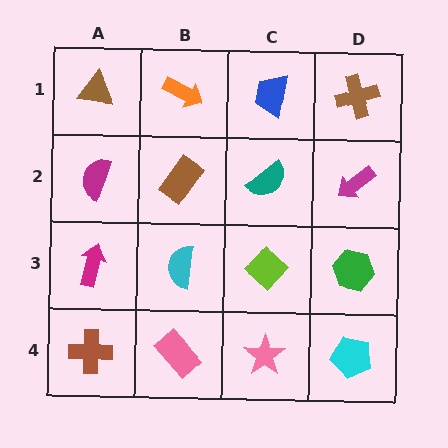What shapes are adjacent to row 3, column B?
A brown rectangle (row 2, column B), a pink rectangle (row 4, column B), a magenta arrow (row 3, column A), a lime diamond (row 3, column C).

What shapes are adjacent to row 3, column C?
A teal semicircle (row 2, column C), a pink star (row 4, column C), a cyan semicircle (row 3, column B), a green hexagon (row 3, column D).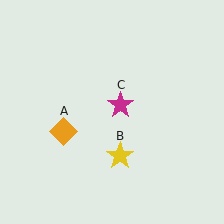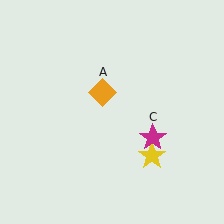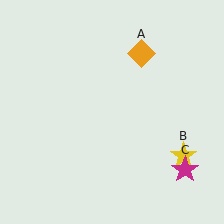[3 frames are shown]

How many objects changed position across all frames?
3 objects changed position: orange diamond (object A), yellow star (object B), magenta star (object C).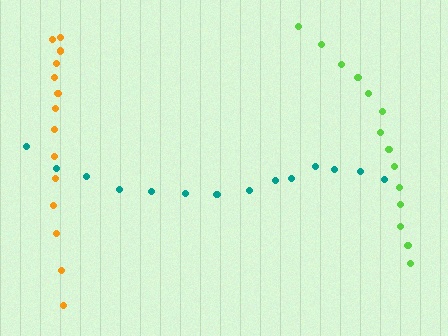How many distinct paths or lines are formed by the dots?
There are 3 distinct paths.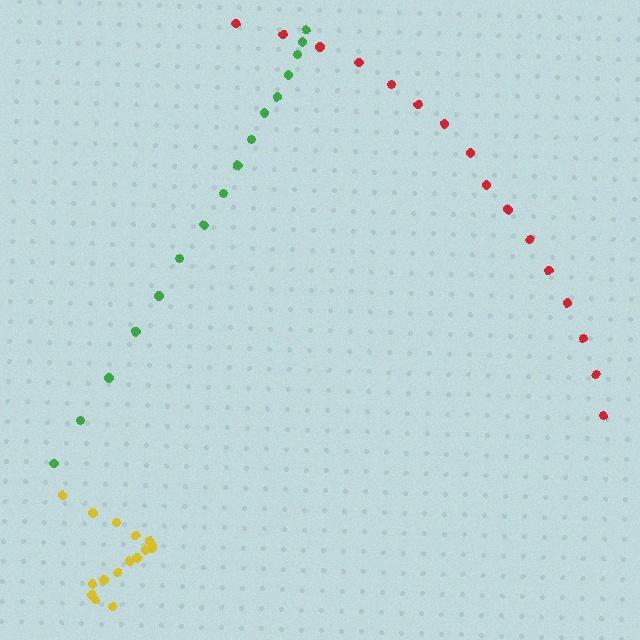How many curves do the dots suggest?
There are 3 distinct paths.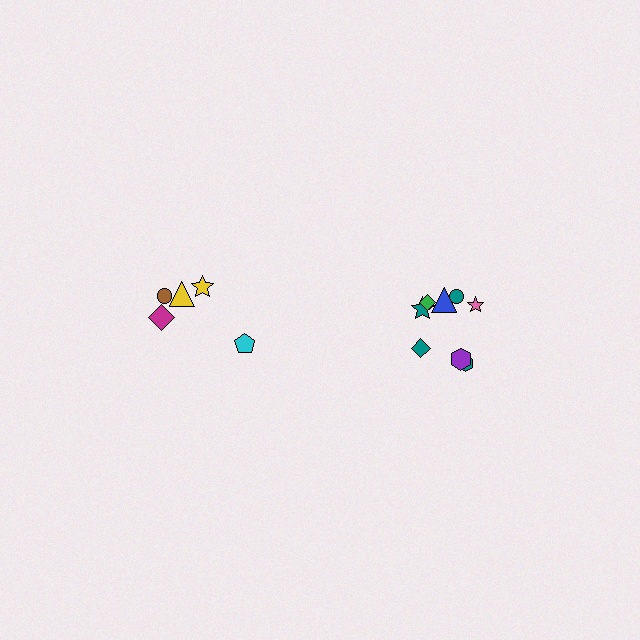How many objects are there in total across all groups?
There are 13 objects.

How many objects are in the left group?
There are 5 objects.